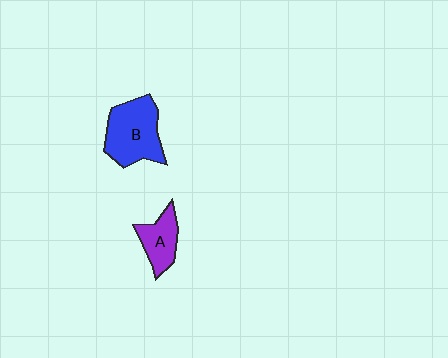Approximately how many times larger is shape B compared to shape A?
Approximately 1.7 times.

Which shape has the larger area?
Shape B (blue).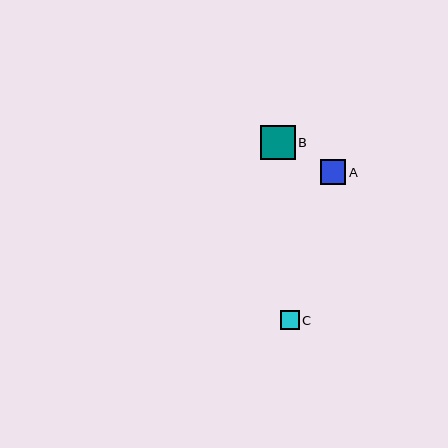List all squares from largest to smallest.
From largest to smallest: B, A, C.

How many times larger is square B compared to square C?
Square B is approximately 1.8 times the size of square C.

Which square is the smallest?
Square C is the smallest with a size of approximately 19 pixels.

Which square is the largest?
Square B is the largest with a size of approximately 35 pixels.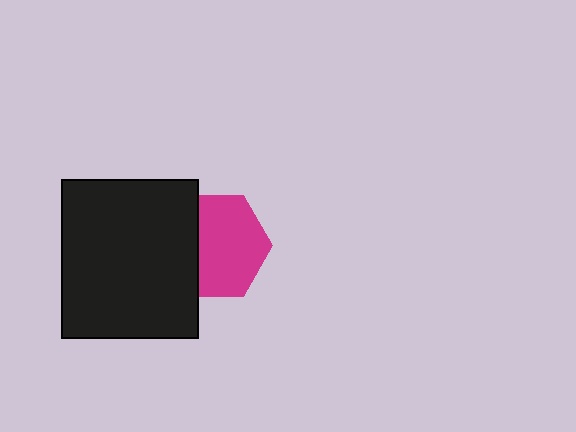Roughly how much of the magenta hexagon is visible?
Most of it is visible (roughly 67%).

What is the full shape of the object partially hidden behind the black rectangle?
The partially hidden object is a magenta hexagon.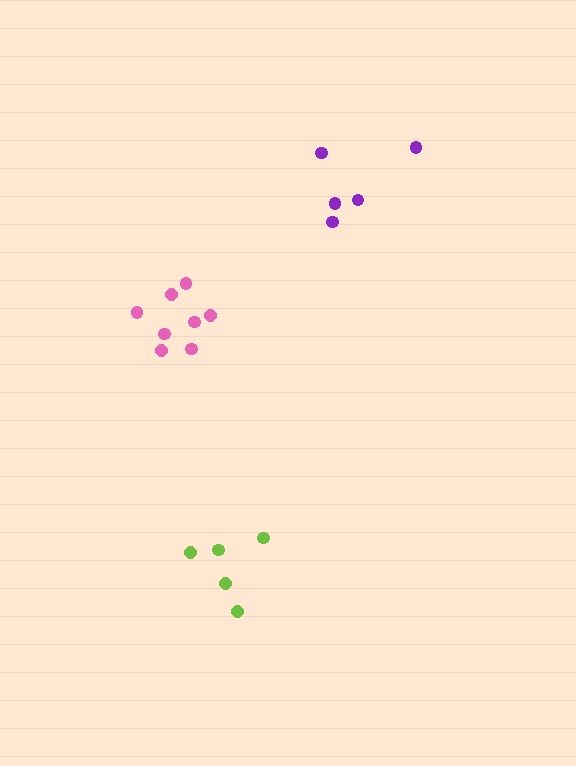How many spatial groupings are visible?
There are 3 spatial groupings.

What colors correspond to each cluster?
The clusters are colored: pink, purple, lime.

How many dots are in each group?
Group 1: 8 dots, Group 2: 5 dots, Group 3: 5 dots (18 total).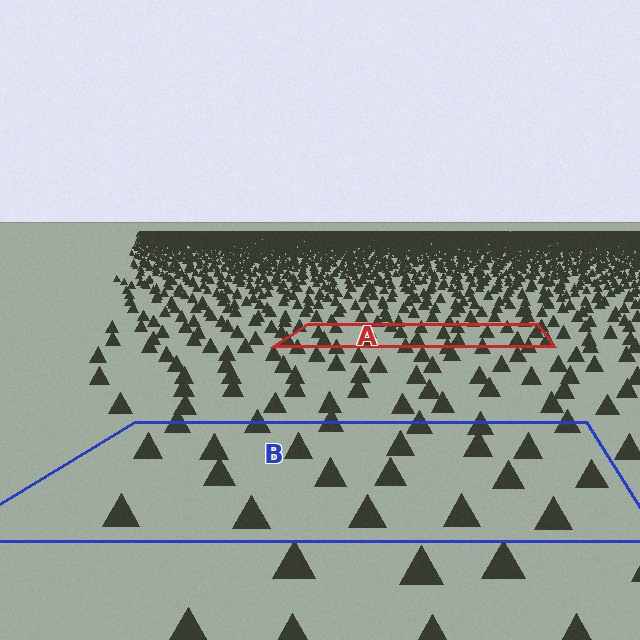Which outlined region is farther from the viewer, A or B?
Region A is farther from the viewer — the texture elements inside it appear smaller and more densely packed.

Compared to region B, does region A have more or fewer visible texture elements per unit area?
Region A has more texture elements per unit area — they are packed more densely because it is farther away.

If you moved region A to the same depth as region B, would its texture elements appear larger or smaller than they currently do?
They would appear larger. At a closer depth, the same texture elements are projected at a bigger on-screen size.